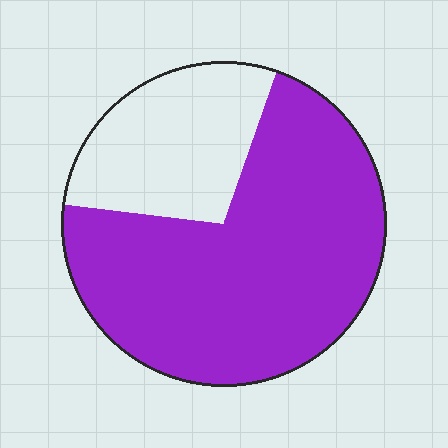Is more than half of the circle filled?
Yes.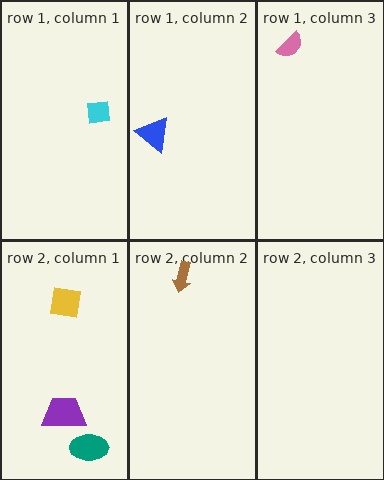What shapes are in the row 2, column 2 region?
The brown arrow.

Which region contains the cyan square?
The row 1, column 1 region.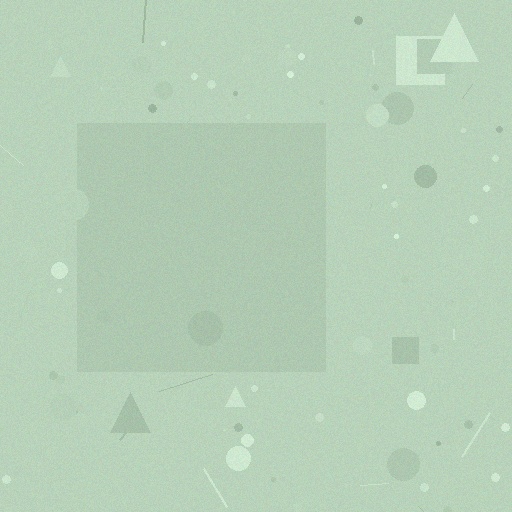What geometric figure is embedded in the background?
A square is embedded in the background.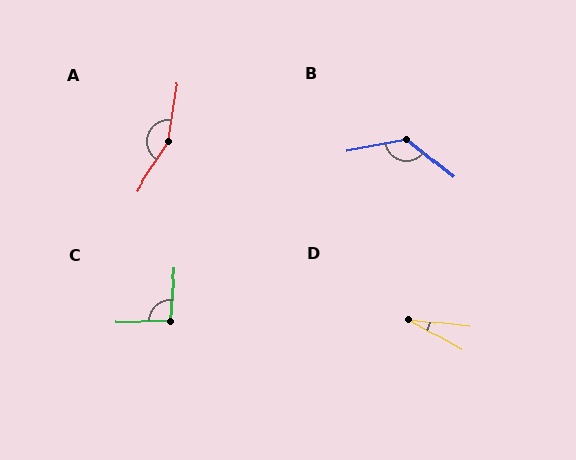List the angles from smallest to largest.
D (24°), C (95°), B (130°), A (156°).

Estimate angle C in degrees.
Approximately 95 degrees.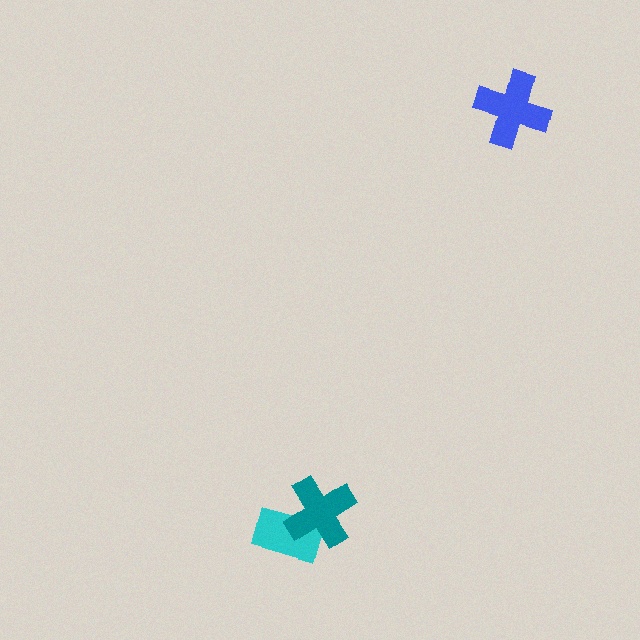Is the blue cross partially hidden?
No, no other shape covers it.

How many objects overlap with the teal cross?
1 object overlaps with the teal cross.